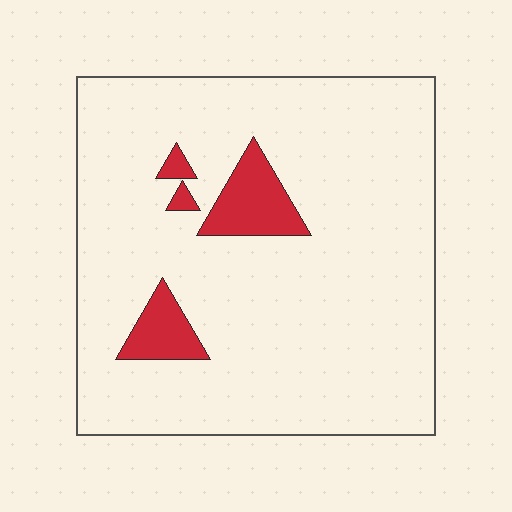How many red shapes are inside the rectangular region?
4.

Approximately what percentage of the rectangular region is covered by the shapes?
Approximately 10%.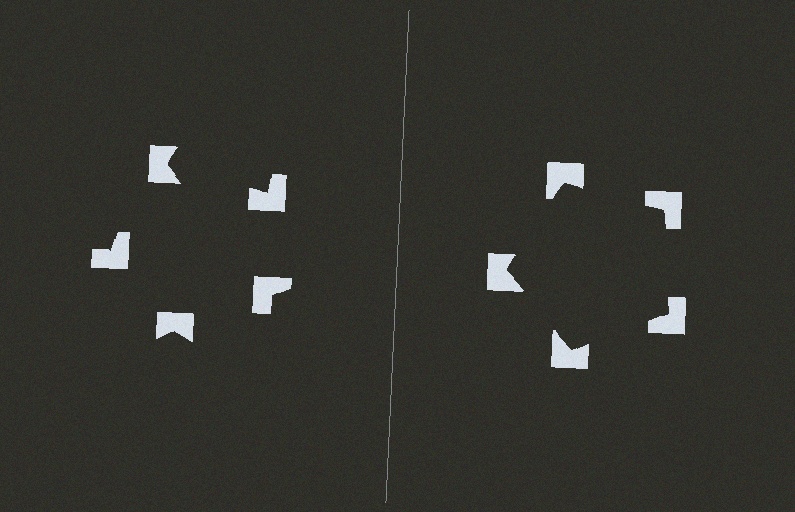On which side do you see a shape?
An illusory pentagon appears on the right side. On the left side the wedge cuts are rotated, so no coherent shape forms.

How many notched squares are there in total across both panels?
10 — 5 on each side.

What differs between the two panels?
The notched squares are positioned identically on both sides; only the wedge orientations differ. On the right they align to a pentagon; on the left they are misaligned.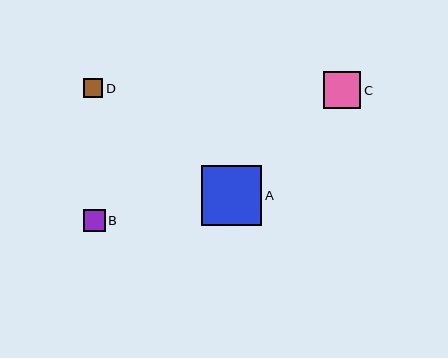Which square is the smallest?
Square D is the smallest with a size of approximately 19 pixels.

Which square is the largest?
Square A is the largest with a size of approximately 60 pixels.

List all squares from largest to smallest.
From largest to smallest: A, C, B, D.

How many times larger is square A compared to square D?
Square A is approximately 3.2 times the size of square D.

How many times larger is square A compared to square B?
Square A is approximately 2.7 times the size of square B.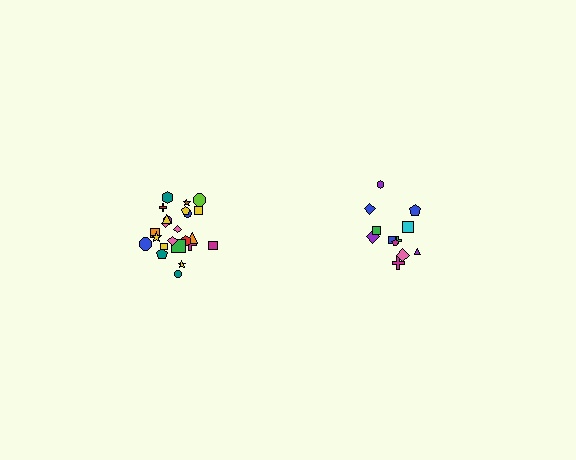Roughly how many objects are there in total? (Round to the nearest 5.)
Roughly 35 objects in total.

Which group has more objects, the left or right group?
The left group.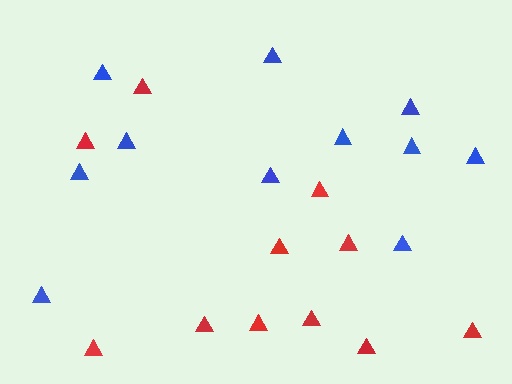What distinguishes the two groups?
There are 2 groups: one group of blue triangles (11) and one group of red triangles (11).